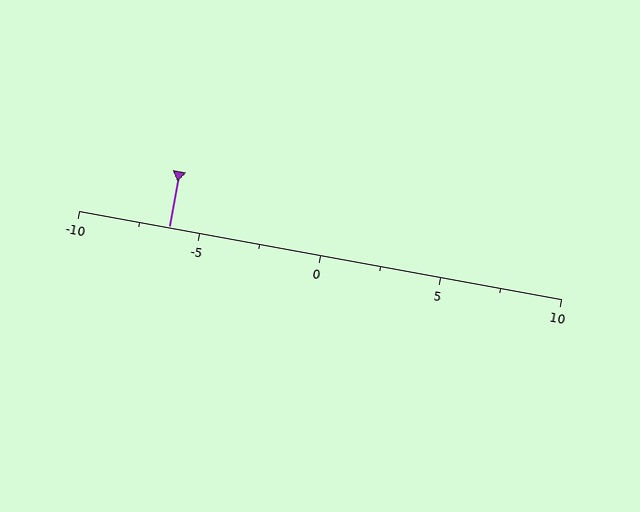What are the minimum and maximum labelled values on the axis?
The axis runs from -10 to 10.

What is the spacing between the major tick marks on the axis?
The major ticks are spaced 5 apart.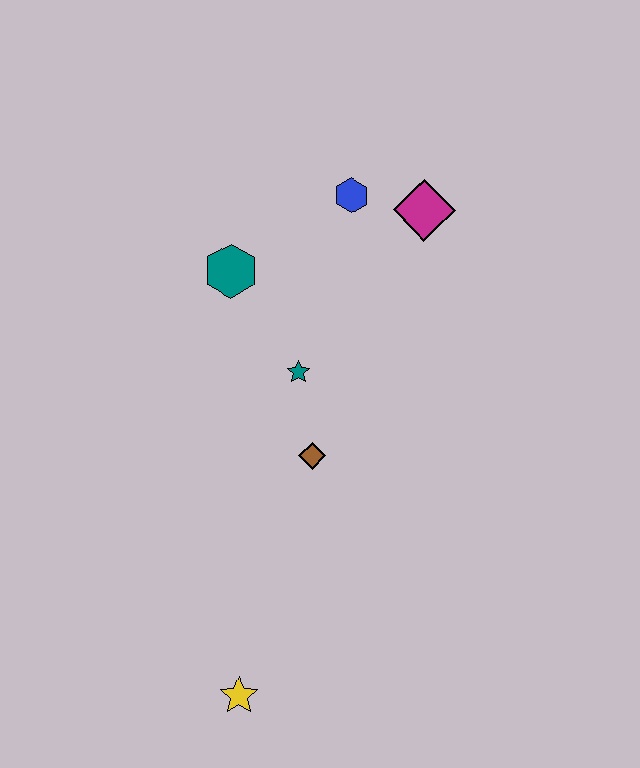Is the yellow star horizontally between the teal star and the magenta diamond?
No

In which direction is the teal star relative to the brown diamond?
The teal star is above the brown diamond.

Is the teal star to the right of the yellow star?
Yes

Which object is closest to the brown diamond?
The teal star is closest to the brown diamond.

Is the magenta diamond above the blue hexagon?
No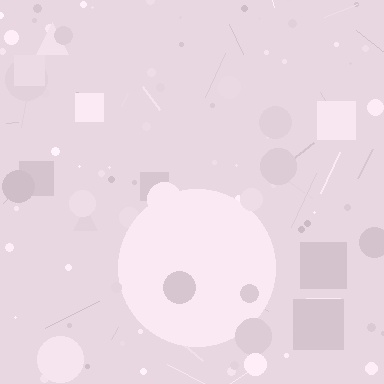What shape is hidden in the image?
A circle is hidden in the image.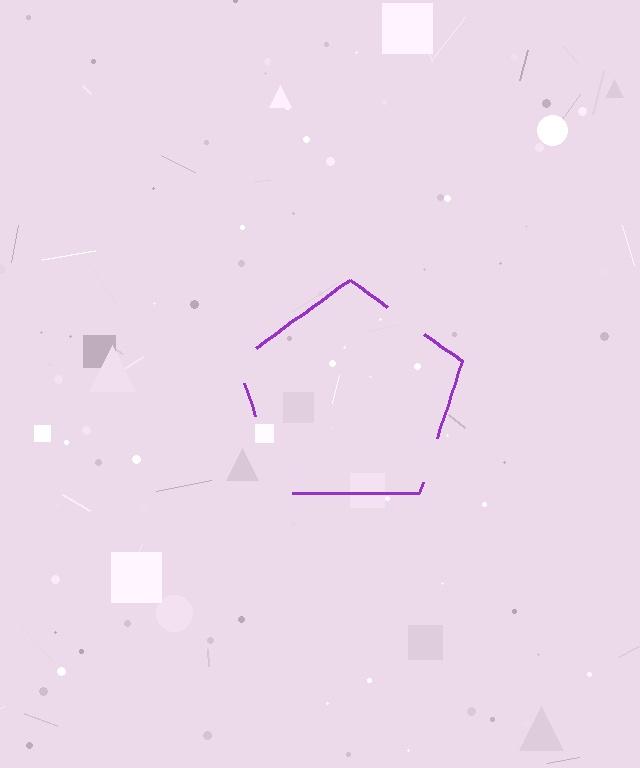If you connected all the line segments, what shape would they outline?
They would outline a pentagon.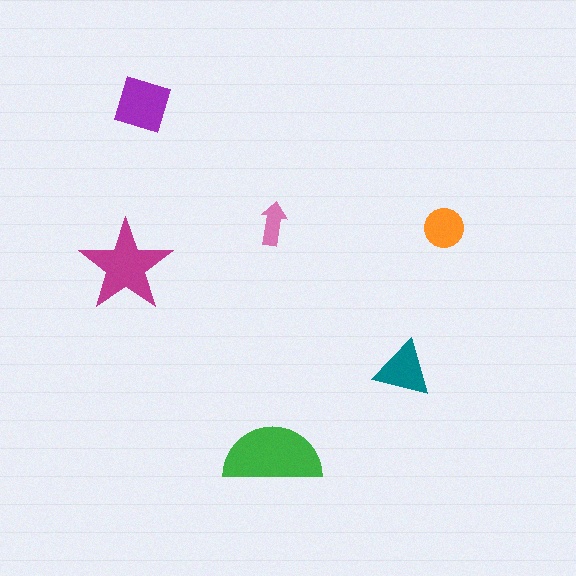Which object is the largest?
The green semicircle.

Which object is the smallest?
The pink arrow.